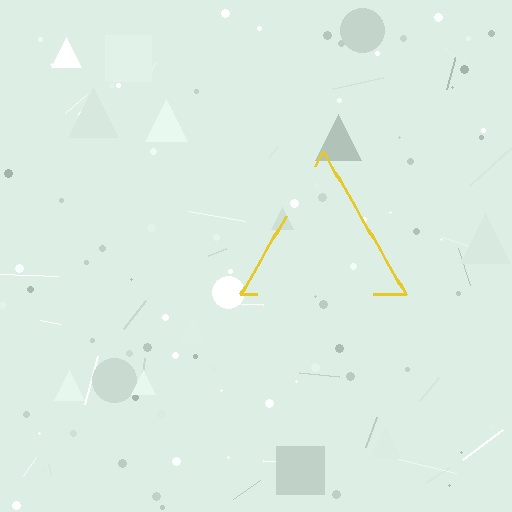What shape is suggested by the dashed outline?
The dashed outline suggests a triangle.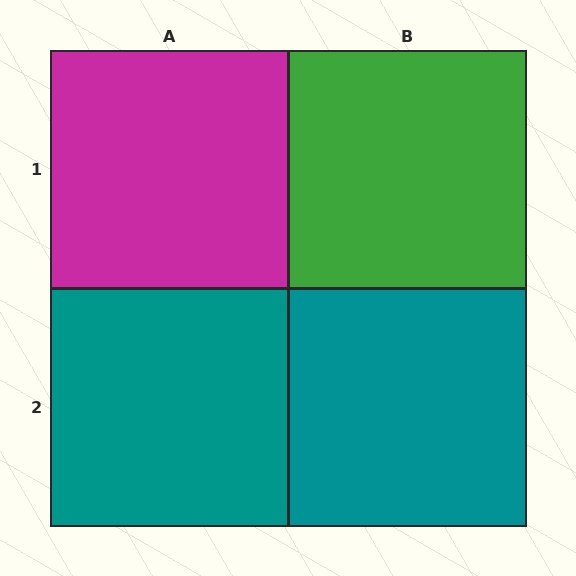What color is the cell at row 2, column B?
Teal.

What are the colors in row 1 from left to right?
Magenta, green.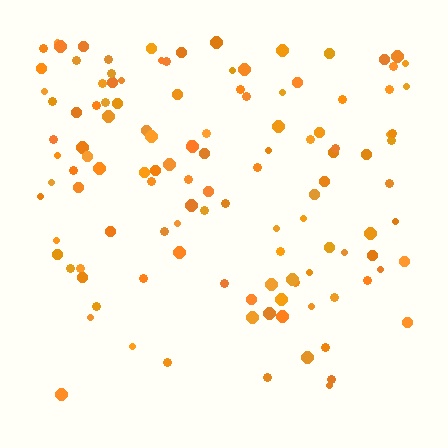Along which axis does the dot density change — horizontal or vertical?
Vertical.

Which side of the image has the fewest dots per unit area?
The bottom.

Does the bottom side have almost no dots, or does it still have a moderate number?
Still a moderate number, just noticeably fewer than the top.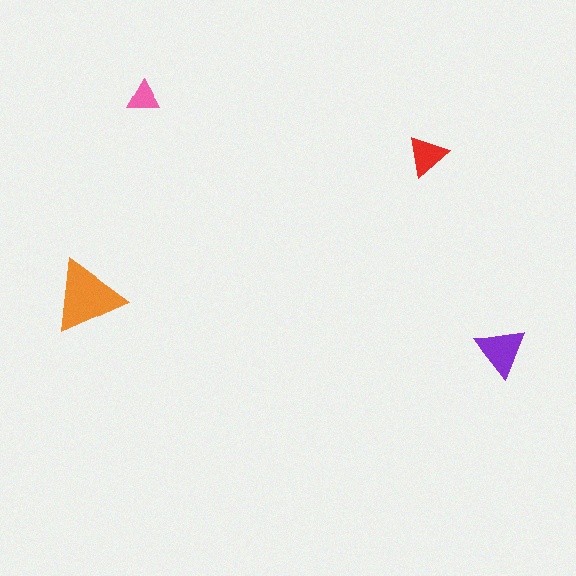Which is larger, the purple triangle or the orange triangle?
The orange one.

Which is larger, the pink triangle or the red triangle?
The red one.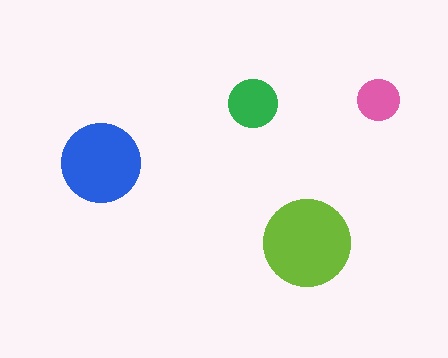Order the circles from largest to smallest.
the lime one, the blue one, the green one, the pink one.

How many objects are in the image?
There are 4 objects in the image.